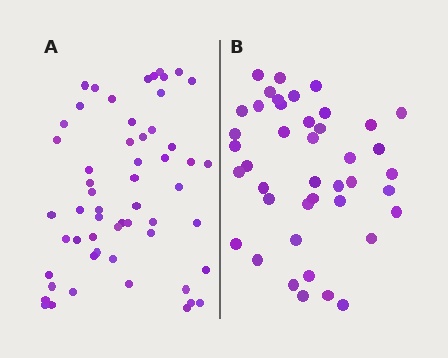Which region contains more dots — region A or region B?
Region A (the left region) has more dots.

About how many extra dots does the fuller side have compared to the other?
Region A has approximately 15 more dots than region B.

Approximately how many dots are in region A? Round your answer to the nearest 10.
About 60 dots. (The exact count is 56, which rounds to 60.)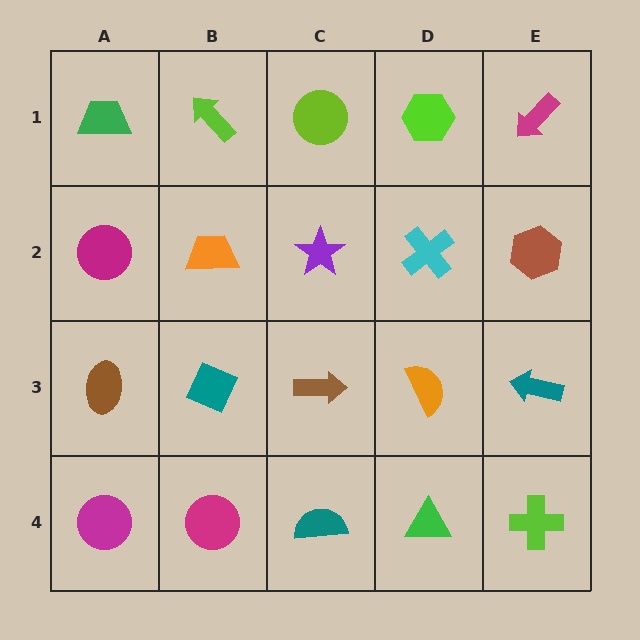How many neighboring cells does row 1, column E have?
2.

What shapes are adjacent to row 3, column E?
A brown hexagon (row 2, column E), a lime cross (row 4, column E), an orange semicircle (row 3, column D).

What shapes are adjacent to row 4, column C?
A brown arrow (row 3, column C), a magenta circle (row 4, column B), a green triangle (row 4, column D).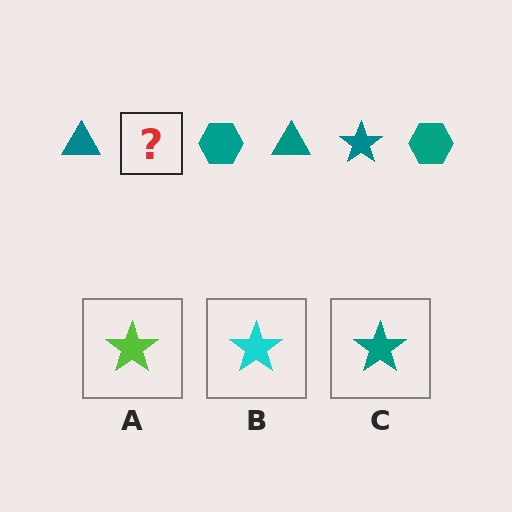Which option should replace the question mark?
Option C.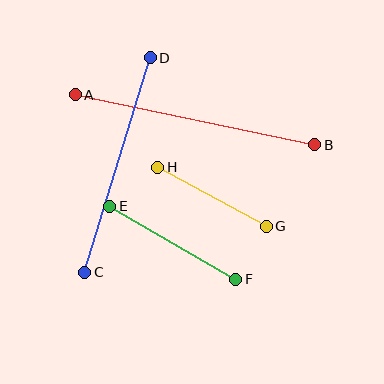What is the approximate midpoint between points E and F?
The midpoint is at approximately (173, 243) pixels.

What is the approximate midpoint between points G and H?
The midpoint is at approximately (212, 197) pixels.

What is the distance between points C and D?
The distance is approximately 224 pixels.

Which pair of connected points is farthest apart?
Points A and B are farthest apart.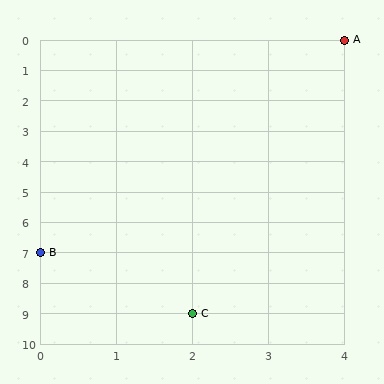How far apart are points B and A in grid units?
Points B and A are 4 columns and 7 rows apart (about 8.1 grid units diagonally).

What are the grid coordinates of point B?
Point B is at grid coordinates (0, 7).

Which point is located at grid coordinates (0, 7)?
Point B is at (0, 7).